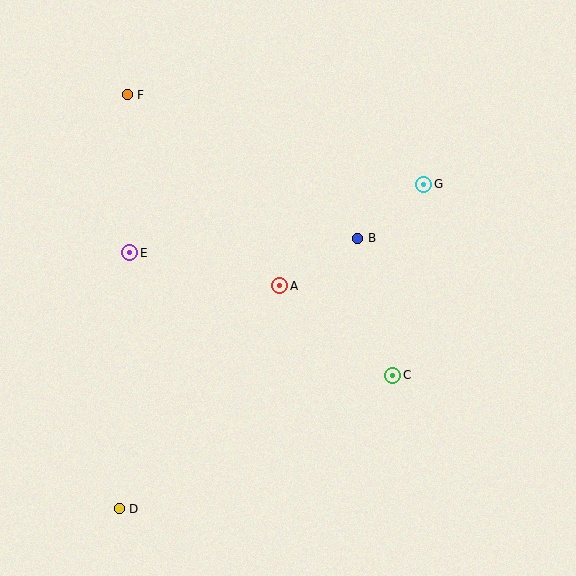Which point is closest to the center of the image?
Point A at (280, 286) is closest to the center.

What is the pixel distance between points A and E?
The distance between A and E is 153 pixels.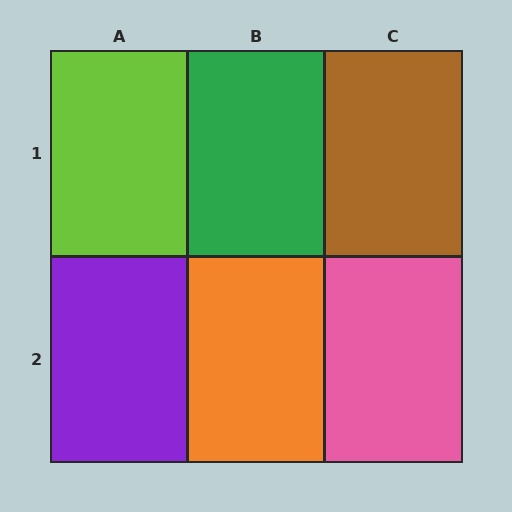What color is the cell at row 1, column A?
Lime.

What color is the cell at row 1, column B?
Green.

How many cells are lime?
1 cell is lime.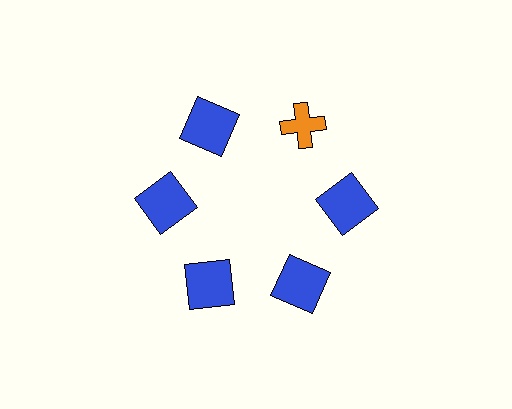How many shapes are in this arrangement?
There are 6 shapes arranged in a ring pattern.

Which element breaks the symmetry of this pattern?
The orange cross at roughly the 1 o'clock position breaks the symmetry. All other shapes are blue squares.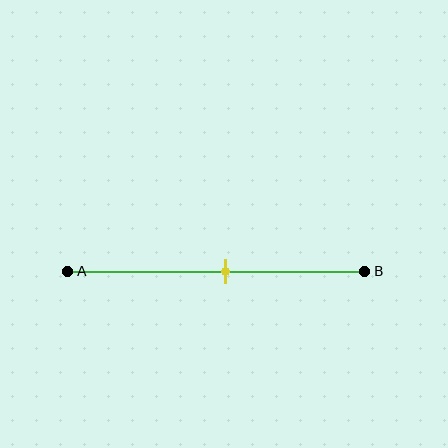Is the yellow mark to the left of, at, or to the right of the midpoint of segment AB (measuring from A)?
The yellow mark is to the right of the midpoint of segment AB.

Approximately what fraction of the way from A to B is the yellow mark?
The yellow mark is approximately 55% of the way from A to B.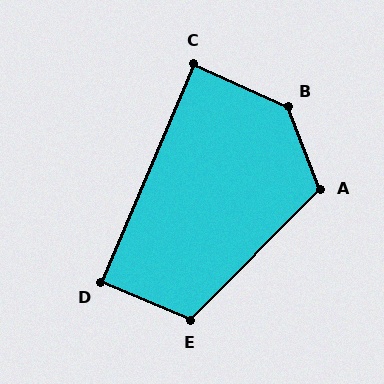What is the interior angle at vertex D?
Approximately 90 degrees (approximately right).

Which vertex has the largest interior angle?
B, at approximately 136 degrees.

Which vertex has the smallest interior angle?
C, at approximately 88 degrees.